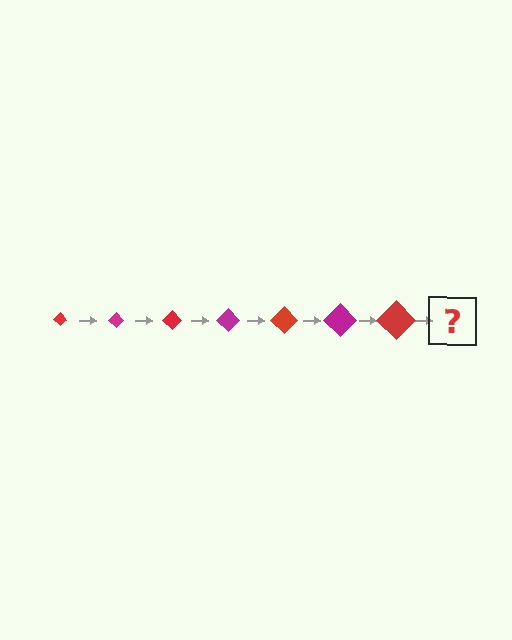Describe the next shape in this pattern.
It should be a magenta diamond, larger than the previous one.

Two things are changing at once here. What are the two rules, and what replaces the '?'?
The two rules are that the diamond grows larger each step and the color cycles through red and magenta. The '?' should be a magenta diamond, larger than the previous one.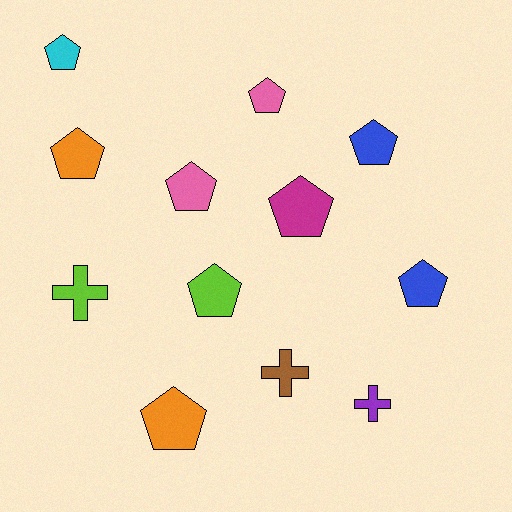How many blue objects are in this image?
There are 2 blue objects.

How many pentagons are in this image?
There are 9 pentagons.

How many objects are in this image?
There are 12 objects.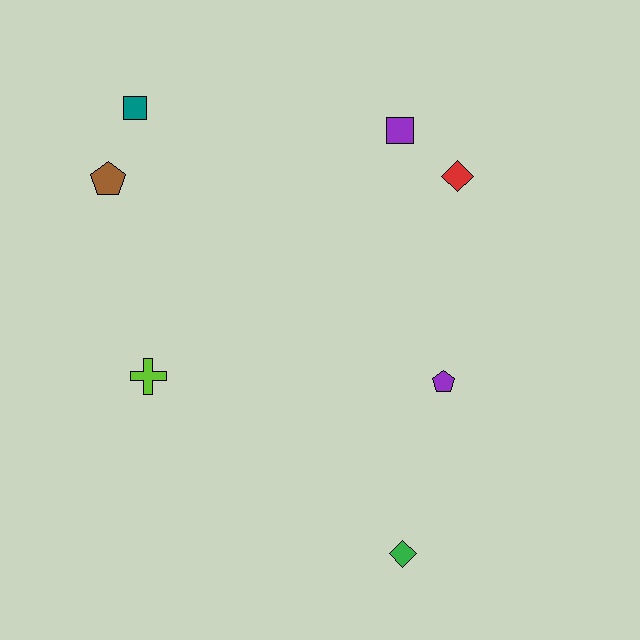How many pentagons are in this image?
There are 2 pentagons.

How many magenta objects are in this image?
There are no magenta objects.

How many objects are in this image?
There are 7 objects.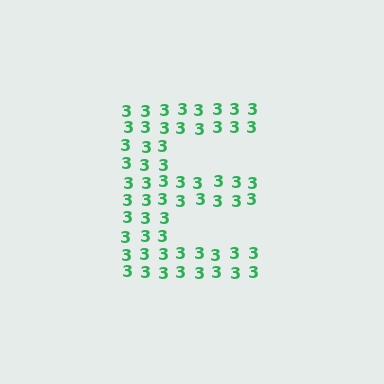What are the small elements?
The small elements are digit 3's.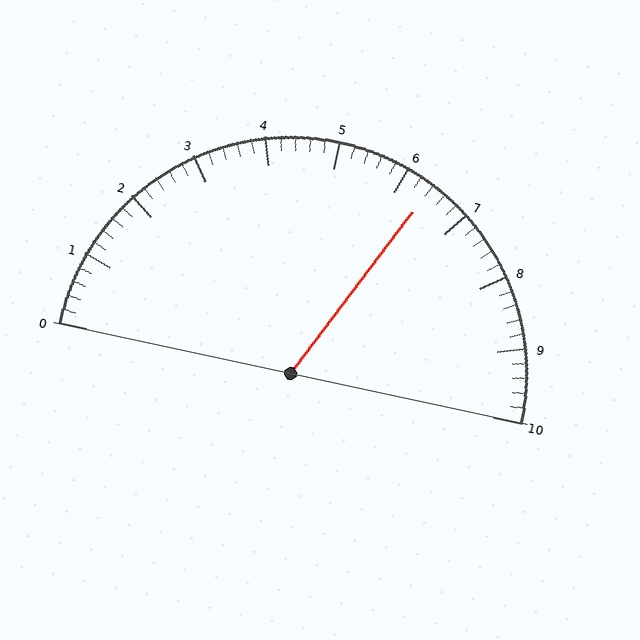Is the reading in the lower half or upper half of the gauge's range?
The reading is in the upper half of the range (0 to 10).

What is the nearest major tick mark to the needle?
The nearest major tick mark is 6.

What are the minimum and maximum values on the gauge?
The gauge ranges from 0 to 10.